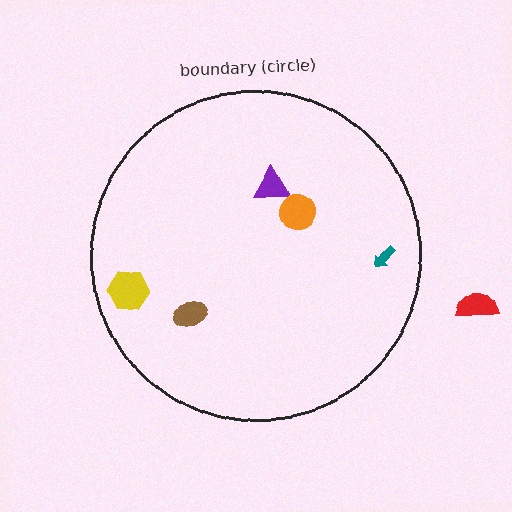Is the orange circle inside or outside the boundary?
Inside.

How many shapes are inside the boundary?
5 inside, 1 outside.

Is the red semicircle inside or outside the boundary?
Outside.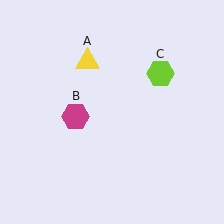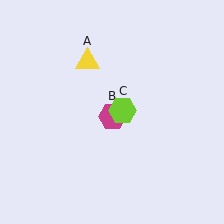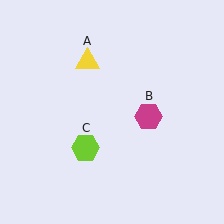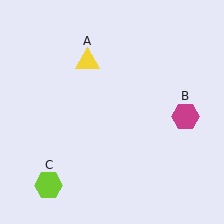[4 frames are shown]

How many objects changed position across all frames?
2 objects changed position: magenta hexagon (object B), lime hexagon (object C).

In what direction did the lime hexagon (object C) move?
The lime hexagon (object C) moved down and to the left.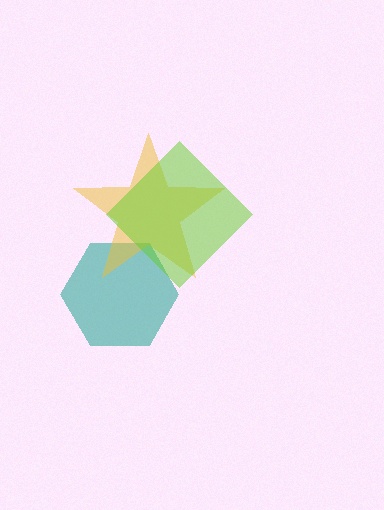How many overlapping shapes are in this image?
There are 3 overlapping shapes in the image.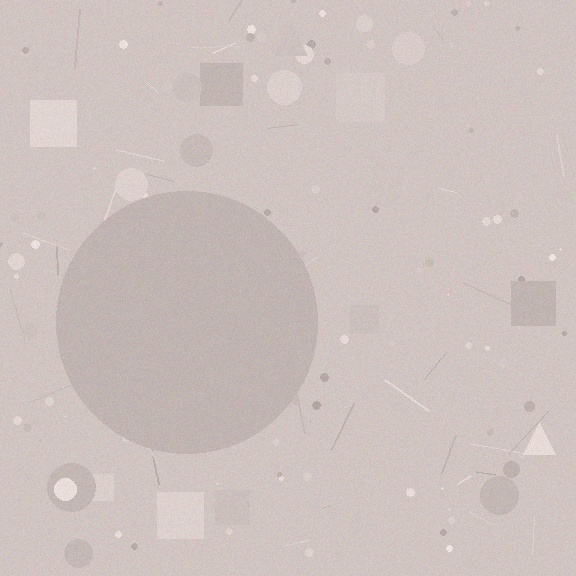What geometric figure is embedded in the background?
A circle is embedded in the background.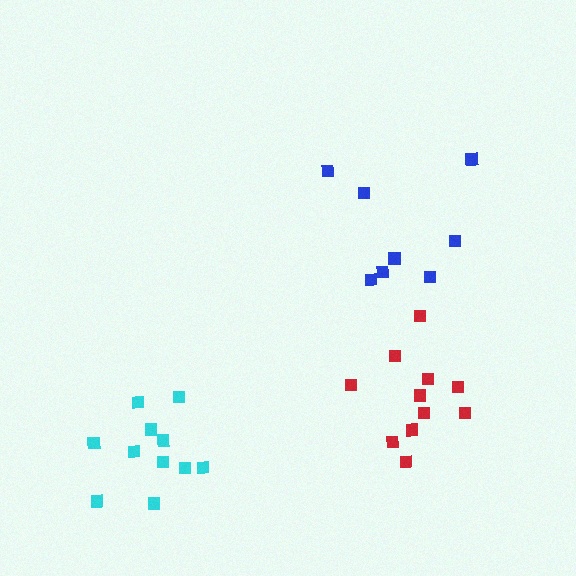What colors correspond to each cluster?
The clusters are colored: red, cyan, blue.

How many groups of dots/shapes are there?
There are 3 groups.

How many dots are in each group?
Group 1: 11 dots, Group 2: 11 dots, Group 3: 8 dots (30 total).